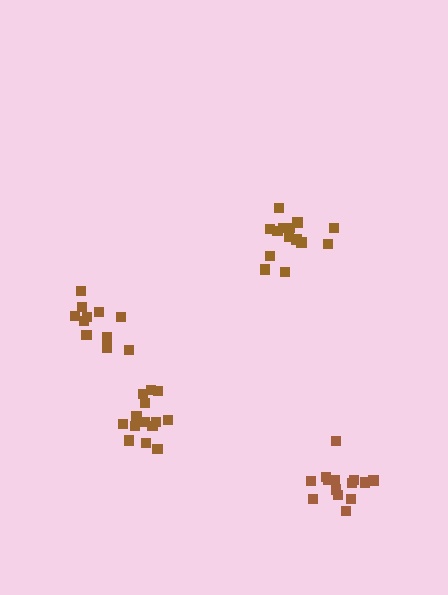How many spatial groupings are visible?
There are 4 spatial groupings.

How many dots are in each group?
Group 1: 14 dots, Group 2: 14 dots, Group 3: 11 dots, Group 4: 14 dots (53 total).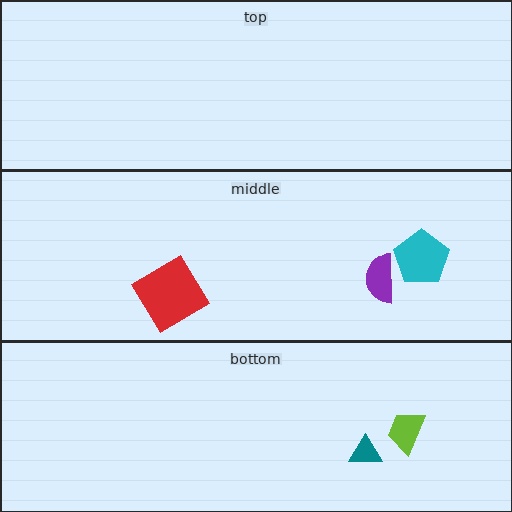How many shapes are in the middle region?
3.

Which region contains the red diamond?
The middle region.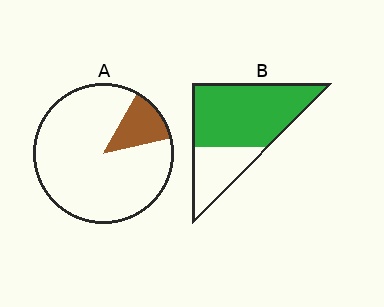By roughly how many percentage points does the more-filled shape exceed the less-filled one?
By roughly 55 percentage points (B over A).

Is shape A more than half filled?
No.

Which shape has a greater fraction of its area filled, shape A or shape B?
Shape B.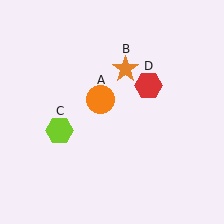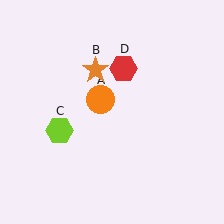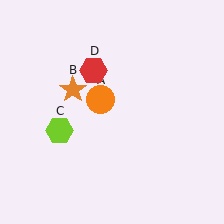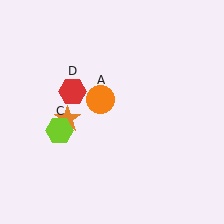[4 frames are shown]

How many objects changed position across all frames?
2 objects changed position: orange star (object B), red hexagon (object D).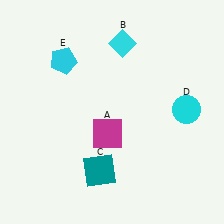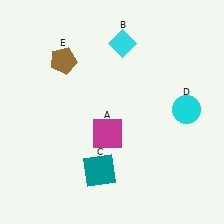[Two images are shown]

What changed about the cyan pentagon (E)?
In Image 1, E is cyan. In Image 2, it changed to brown.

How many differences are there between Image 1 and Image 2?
There is 1 difference between the two images.